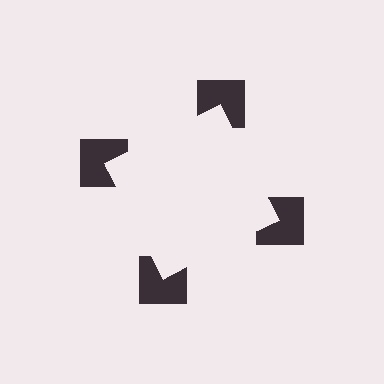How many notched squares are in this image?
There are 4 — one at each vertex of the illusory square.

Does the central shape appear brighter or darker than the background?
It typically appears slightly brighter than the background, even though no actual brightness change is drawn.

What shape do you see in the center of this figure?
An illusory square — its edges are inferred from the aligned wedge cuts in the notched squares, not physically drawn.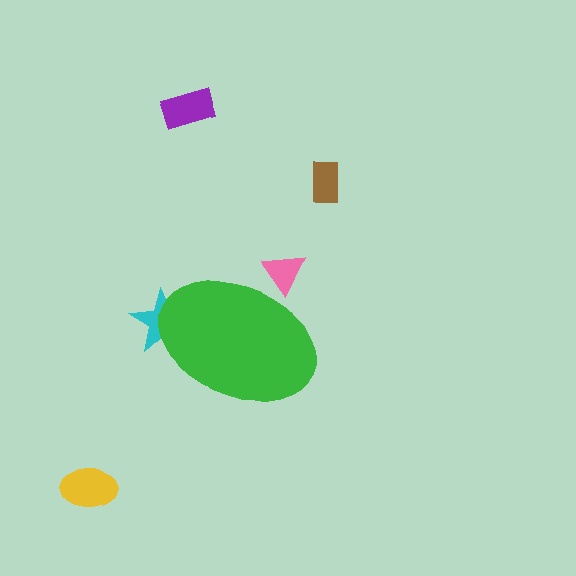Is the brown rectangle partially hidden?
No, the brown rectangle is fully visible.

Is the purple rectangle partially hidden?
No, the purple rectangle is fully visible.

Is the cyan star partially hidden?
Yes, the cyan star is partially hidden behind the green ellipse.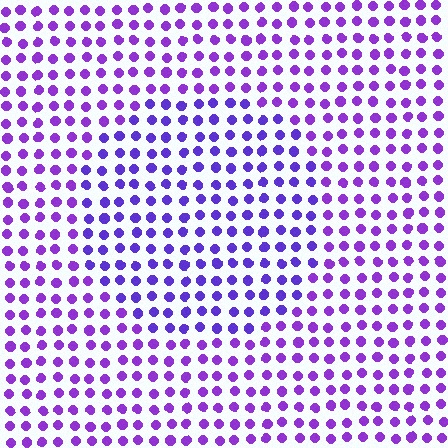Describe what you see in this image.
The image is filled with small purple elements in a uniform arrangement. A circle-shaped region is visible where the elements are tinted to a slightly different hue, forming a subtle color boundary.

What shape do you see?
I see a circle.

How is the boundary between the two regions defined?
The boundary is defined purely by a slight shift in hue (about 20 degrees). Spacing, size, and orientation are identical on both sides.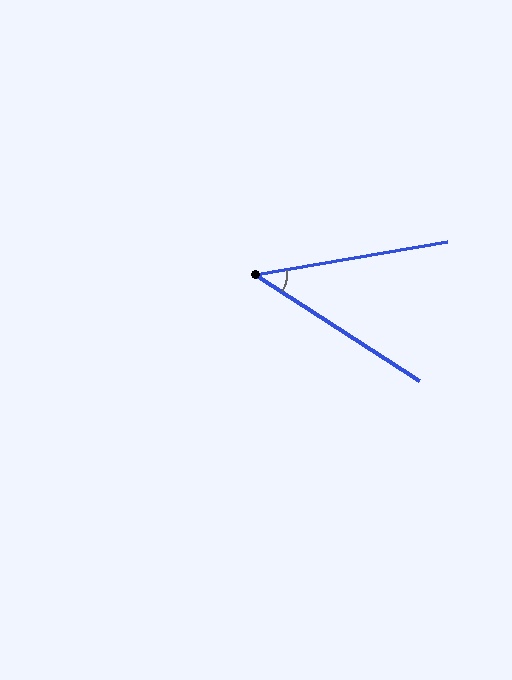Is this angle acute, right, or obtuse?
It is acute.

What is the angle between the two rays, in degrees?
Approximately 42 degrees.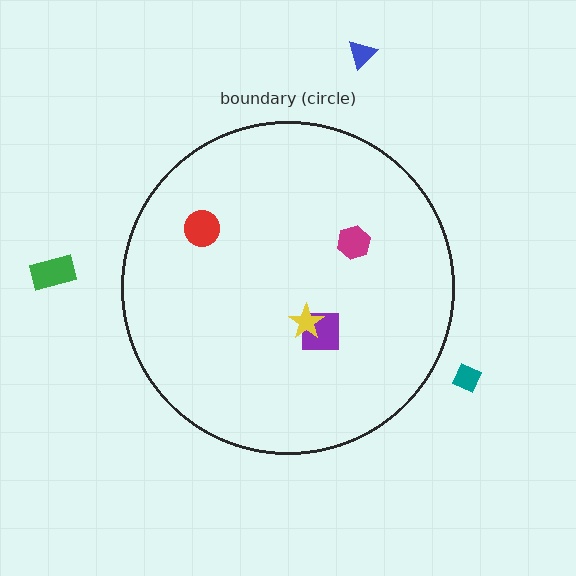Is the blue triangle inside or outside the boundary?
Outside.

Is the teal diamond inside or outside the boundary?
Outside.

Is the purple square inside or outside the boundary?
Inside.